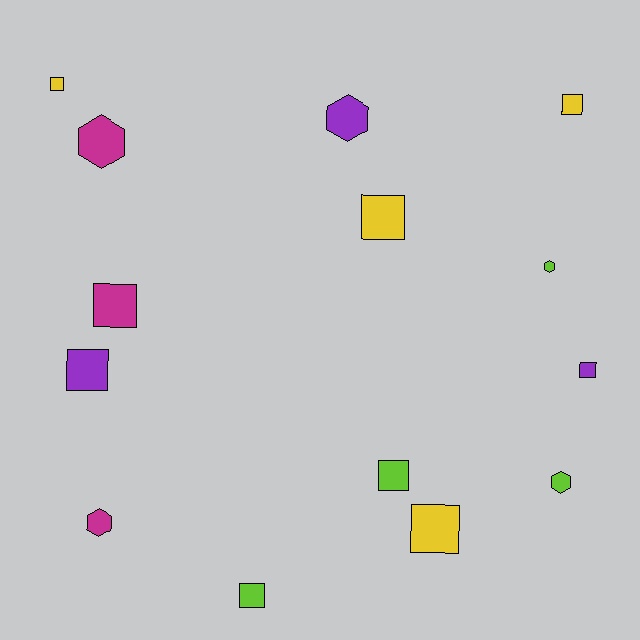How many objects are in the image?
There are 14 objects.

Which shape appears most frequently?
Square, with 9 objects.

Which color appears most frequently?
Yellow, with 4 objects.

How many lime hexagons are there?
There are 2 lime hexagons.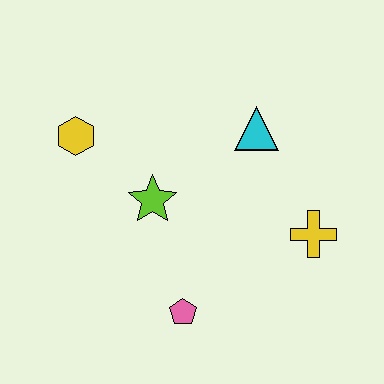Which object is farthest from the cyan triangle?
The pink pentagon is farthest from the cyan triangle.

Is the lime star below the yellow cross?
No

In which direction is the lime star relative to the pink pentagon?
The lime star is above the pink pentagon.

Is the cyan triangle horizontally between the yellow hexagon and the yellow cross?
Yes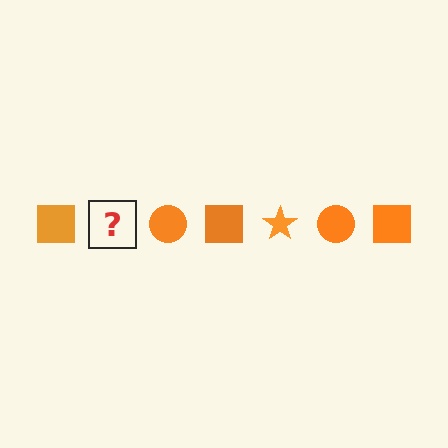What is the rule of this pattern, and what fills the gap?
The rule is that the pattern cycles through square, star, circle shapes in orange. The gap should be filled with an orange star.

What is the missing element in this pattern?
The missing element is an orange star.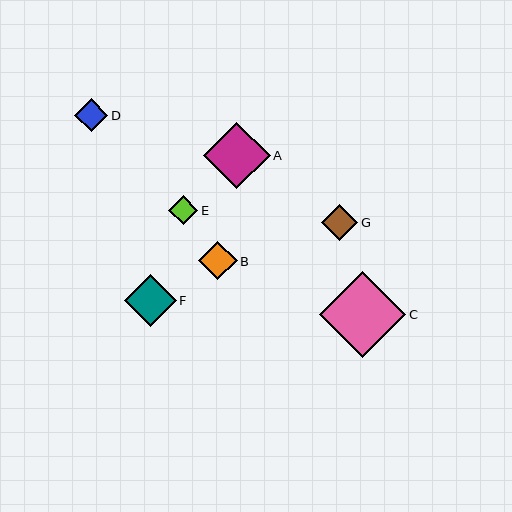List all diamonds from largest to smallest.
From largest to smallest: C, A, F, B, G, D, E.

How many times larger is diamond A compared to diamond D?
Diamond A is approximately 2.0 times the size of diamond D.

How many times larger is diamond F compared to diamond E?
Diamond F is approximately 1.8 times the size of diamond E.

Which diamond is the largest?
Diamond C is the largest with a size of approximately 86 pixels.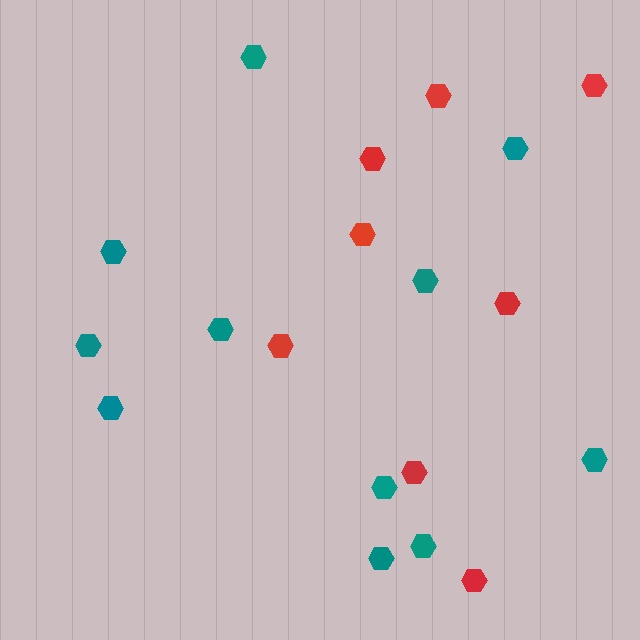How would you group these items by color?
There are 2 groups: one group of red hexagons (8) and one group of teal hexagons (11).